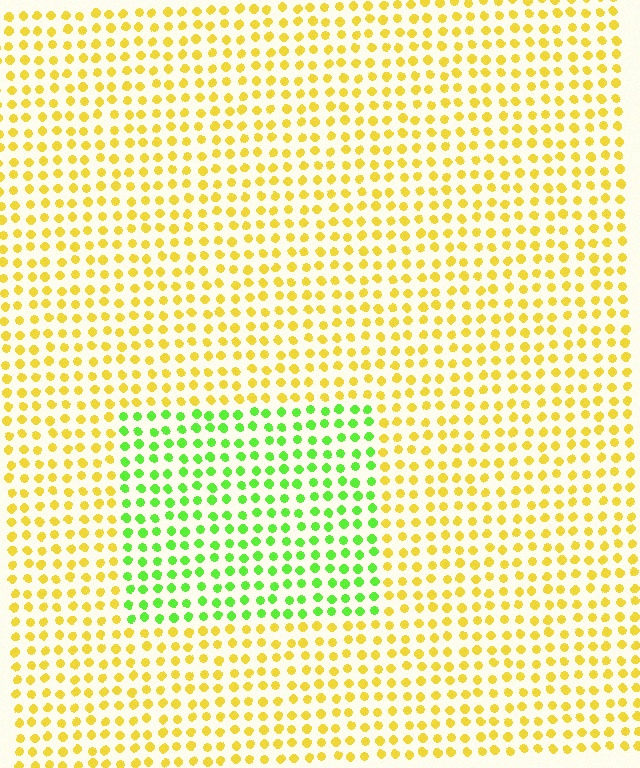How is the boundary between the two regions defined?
The boundary is defined purely by a slight shift in hue (about 57 degrees). Spacing, size, and orientation are identical on both sides.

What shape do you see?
I see a rectangle.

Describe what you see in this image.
The image is filled with small yellow elements in a uniform arrangement. A rectangle-shaped region is visible where the elements are tinted to a slightly different hue, forming a subtle color boundary.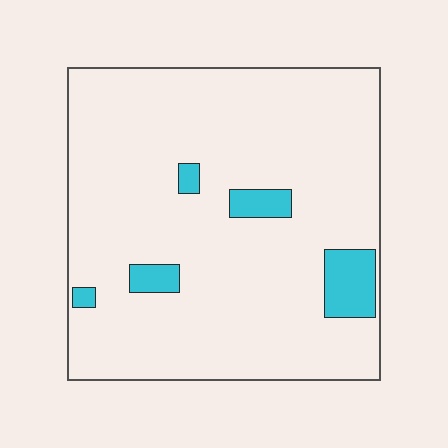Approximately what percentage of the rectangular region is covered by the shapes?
Approximately 10%.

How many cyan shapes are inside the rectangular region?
5.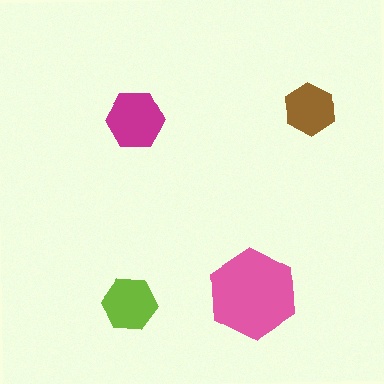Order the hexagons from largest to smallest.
the pink one, the magenta one, the lime one, the brown one.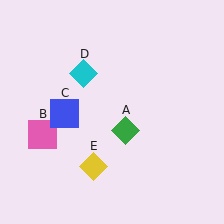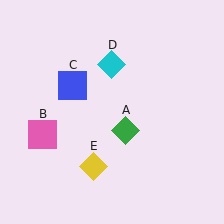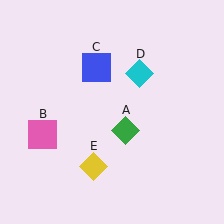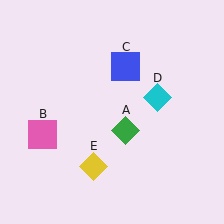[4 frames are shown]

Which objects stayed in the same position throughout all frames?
Green diamond (object A) and pink square (object B) and yellow diamond (object E) remained stationary.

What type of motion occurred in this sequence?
The blue square (object C), cyan diamond (object D) rotated clockwise around the center of the scene.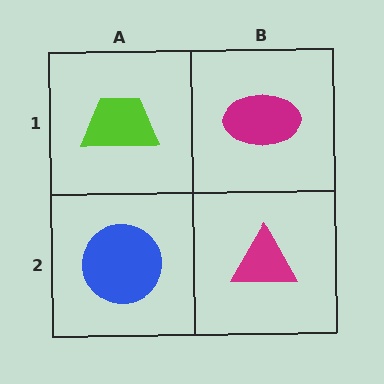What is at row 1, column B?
A magenta ellipse.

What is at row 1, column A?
A lime trapezoid.